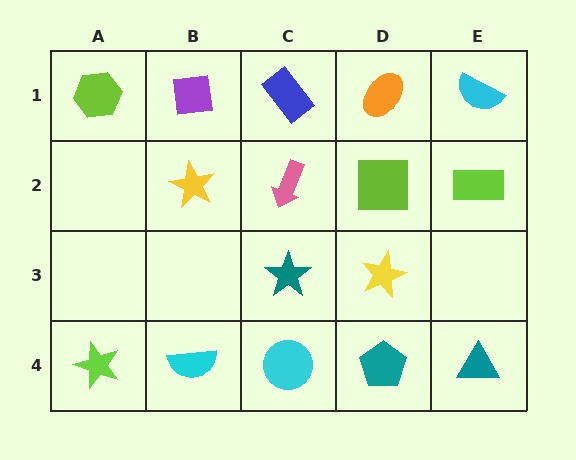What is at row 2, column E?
A lime rectangle.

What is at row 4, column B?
A cyan semicircle.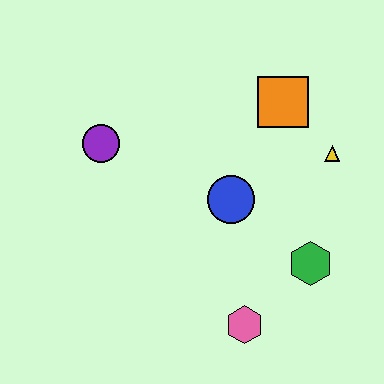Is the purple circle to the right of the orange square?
No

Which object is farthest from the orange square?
The pink hexagon is farthest from the orange square.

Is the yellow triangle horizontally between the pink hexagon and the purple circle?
No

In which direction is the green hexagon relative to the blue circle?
The green hexagon is to the right of the blue circle.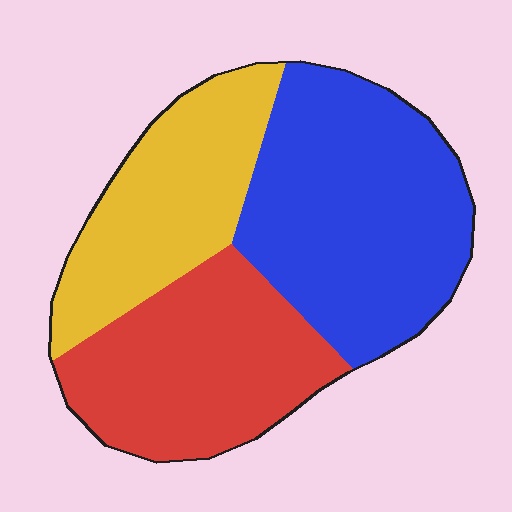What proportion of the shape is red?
Red covers 32% of the shape.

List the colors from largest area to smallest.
From largest to smallest: blue, red, yellow.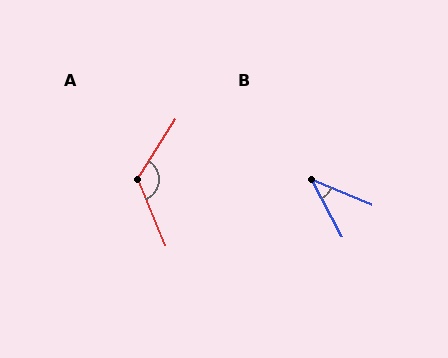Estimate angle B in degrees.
Approximately 40 degrees.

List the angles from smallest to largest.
B (40°), A (125°).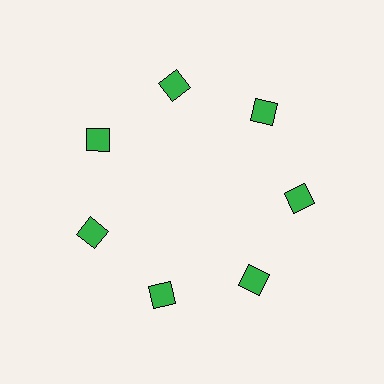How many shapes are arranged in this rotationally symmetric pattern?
There are 7 shapes, arranged in 7 groups of 1.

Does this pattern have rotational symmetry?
Yes, this pattern has 7-fold rotational symmetry. It looks the same after rotating 51 degrees around the center.